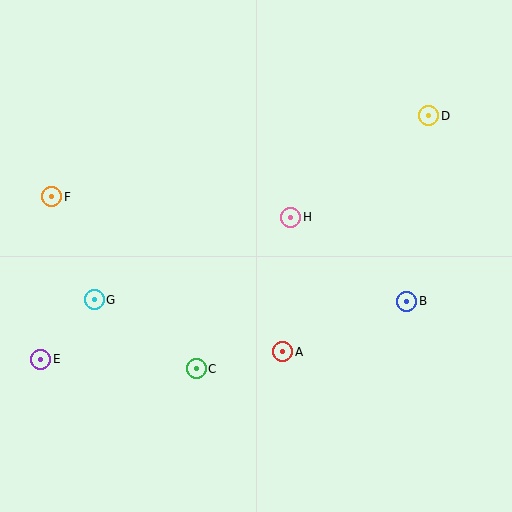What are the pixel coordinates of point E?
Point E is at (41, 359).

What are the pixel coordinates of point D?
Point D is at (429, 116).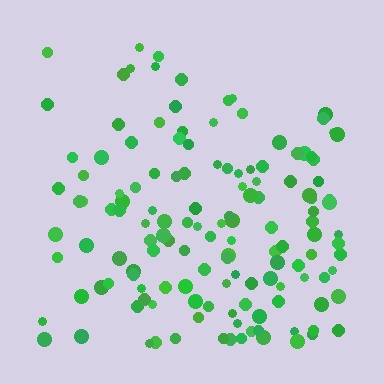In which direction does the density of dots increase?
From top to bottom, with the bottom side densest.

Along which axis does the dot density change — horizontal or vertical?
Vertical.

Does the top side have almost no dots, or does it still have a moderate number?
Still a moderate number, just noticeably fewer than the bottom.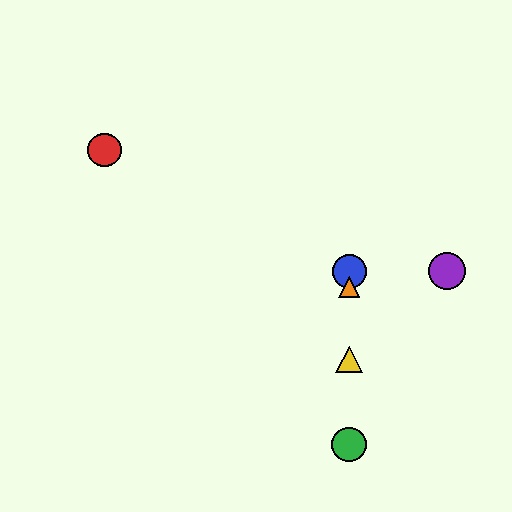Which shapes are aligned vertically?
The blue circle, the green circle, the yellow triangle, the orange triangle are aligned vertically.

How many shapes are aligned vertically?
4 shapes (the blue circle, the green circle, the yellow triangle, the orange triangle) are aligned vertically.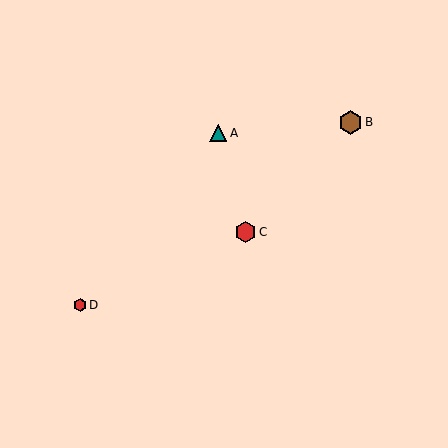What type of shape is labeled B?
Shape B is a brown hexagon.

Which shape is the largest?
The brown hexagon (labeled B) is the largest.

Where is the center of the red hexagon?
The center of the red hexagon is at (80, 305).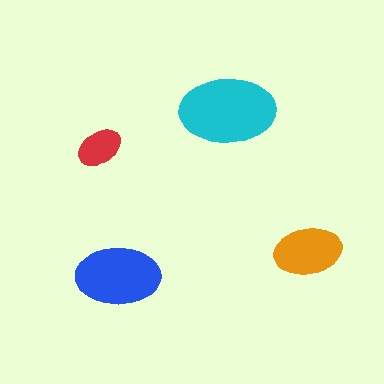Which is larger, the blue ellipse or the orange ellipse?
The blue one.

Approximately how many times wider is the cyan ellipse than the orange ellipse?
About 1.5 times wider.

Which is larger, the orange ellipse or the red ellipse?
The orange one.